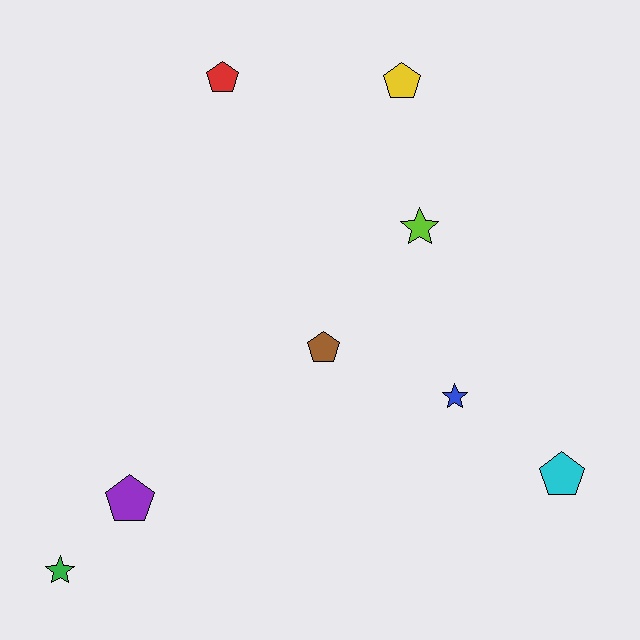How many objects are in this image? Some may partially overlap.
There are 8 objects.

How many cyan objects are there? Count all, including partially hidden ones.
There is 1 cyan object.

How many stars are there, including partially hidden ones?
There are 3 stars.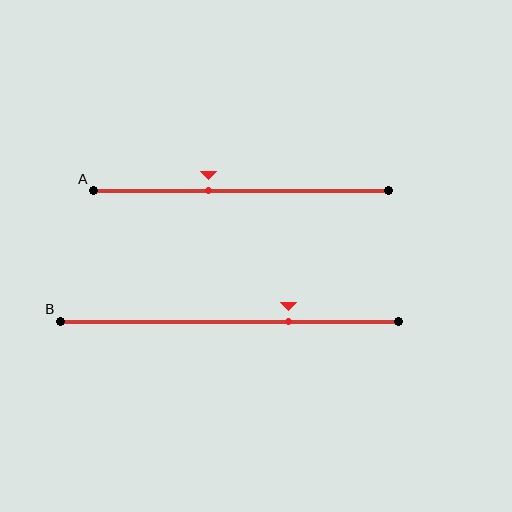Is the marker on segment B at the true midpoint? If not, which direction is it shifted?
No, the marker on segment B is shifted to the right by about 18% of the segment length.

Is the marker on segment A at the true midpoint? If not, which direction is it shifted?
No, the marker on segment A is shifted to the left by about 11% of the segment length.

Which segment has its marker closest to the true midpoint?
Segment A has its marker closest to the true midpoint.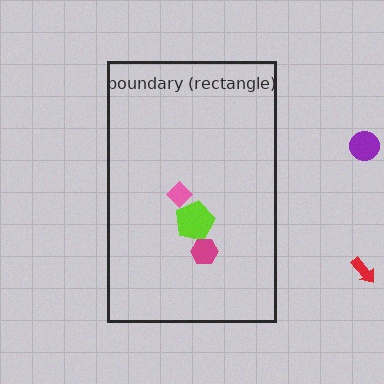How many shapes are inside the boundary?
3 inside, 2 outside.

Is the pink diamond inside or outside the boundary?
Inside.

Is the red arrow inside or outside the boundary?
Outside.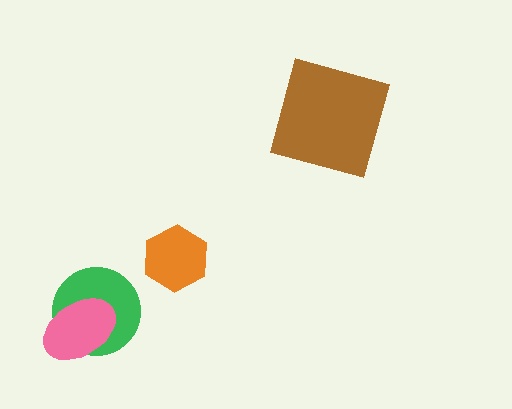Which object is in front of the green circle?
The pink ellipse is in front of the green circle.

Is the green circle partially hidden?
Yes, it is partially covered by another shape.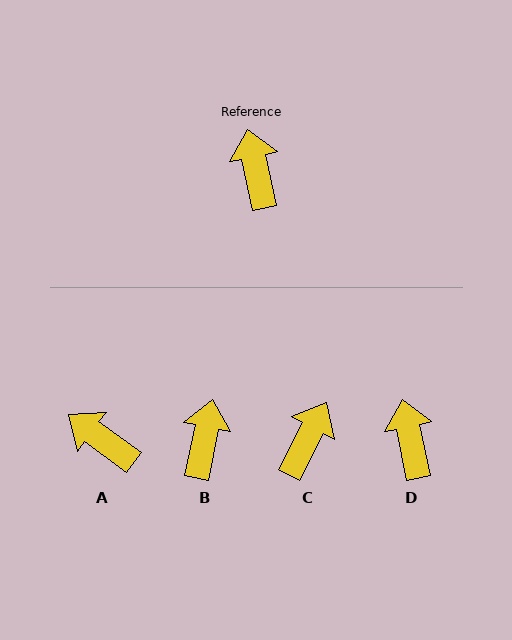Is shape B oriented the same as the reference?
No, it is off by about 24 degrees.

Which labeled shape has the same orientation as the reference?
D.